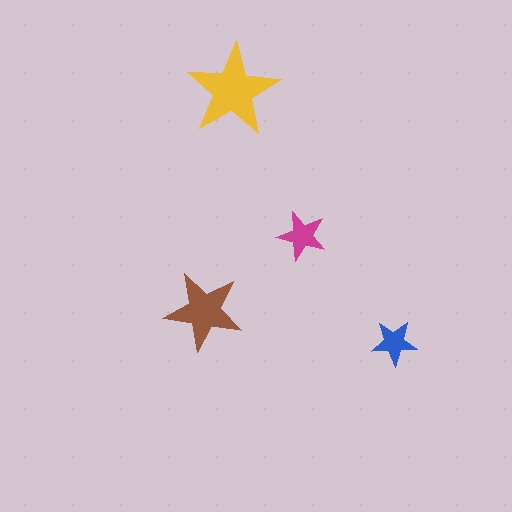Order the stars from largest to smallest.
the yellow one, the brown one, the magenta one, the blue one.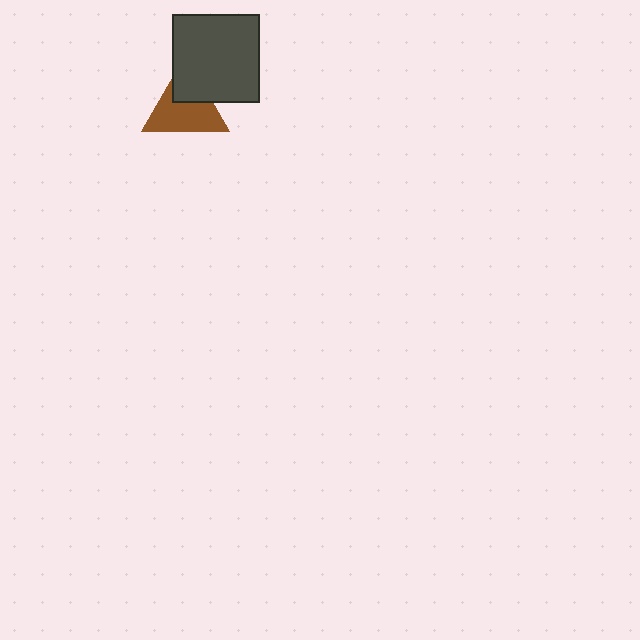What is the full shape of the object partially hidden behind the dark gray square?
The partially hidden object is a brown triangle.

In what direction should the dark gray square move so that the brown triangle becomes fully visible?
The dark gray square should move toward the upper-right. That is the shortest direction to clear the overlap and leave the brown triangle fully visible.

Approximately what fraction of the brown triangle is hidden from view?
Roughly 35% of the brown triangle is hidden behind the dark gray square.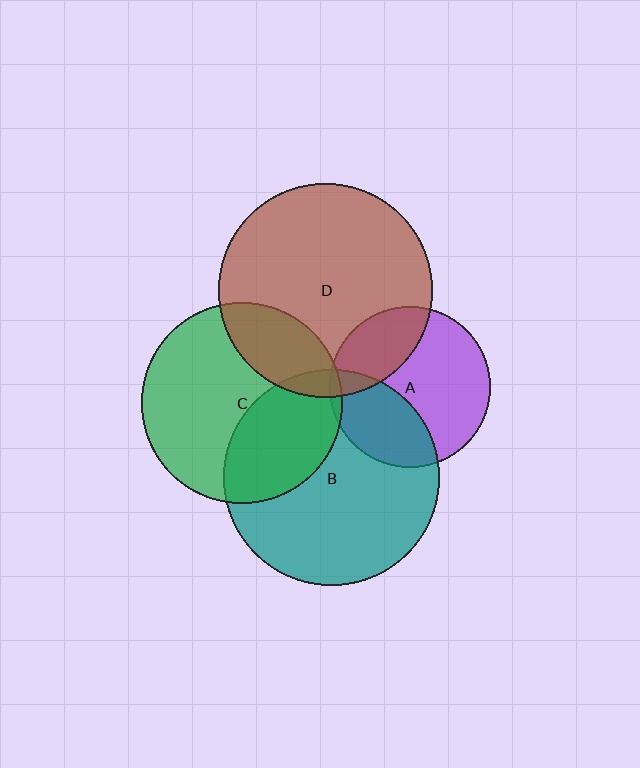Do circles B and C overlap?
Yes.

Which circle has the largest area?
Circle B (teal).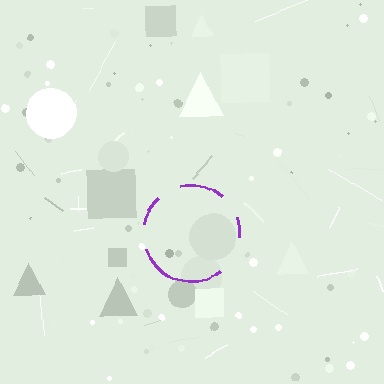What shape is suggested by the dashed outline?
The dashed outline suggests a circle.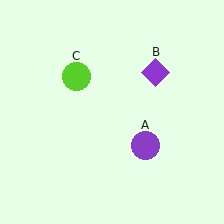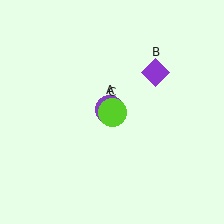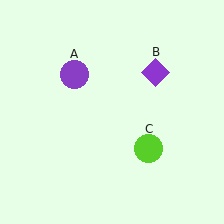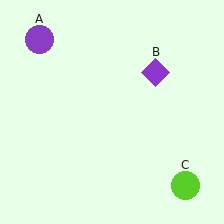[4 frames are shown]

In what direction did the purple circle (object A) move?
The purple circle (object A) moved up and to the left.